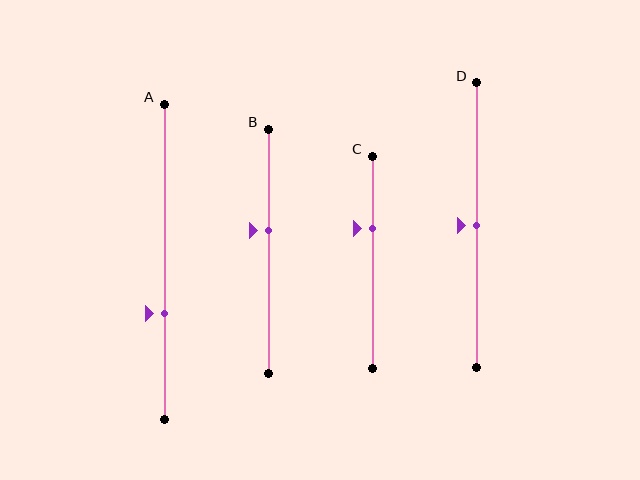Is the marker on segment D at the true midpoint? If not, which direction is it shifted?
Yes, the marker on segment D is at the true midpoint.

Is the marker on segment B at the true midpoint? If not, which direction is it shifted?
No, the marker on segment B is shifted upward by about 9% of the segment length.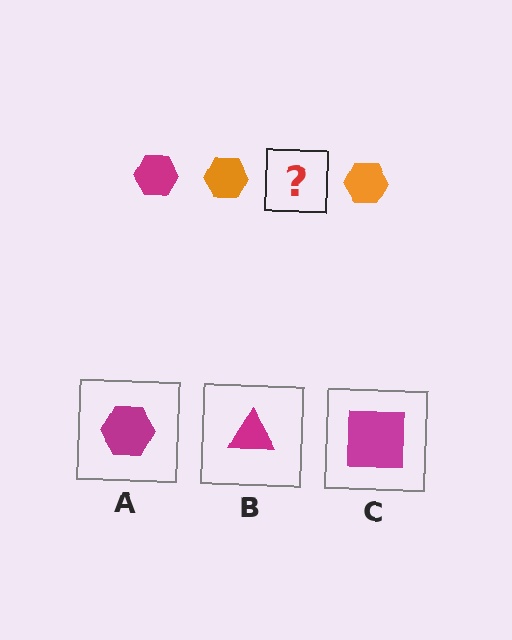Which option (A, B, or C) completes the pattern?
A.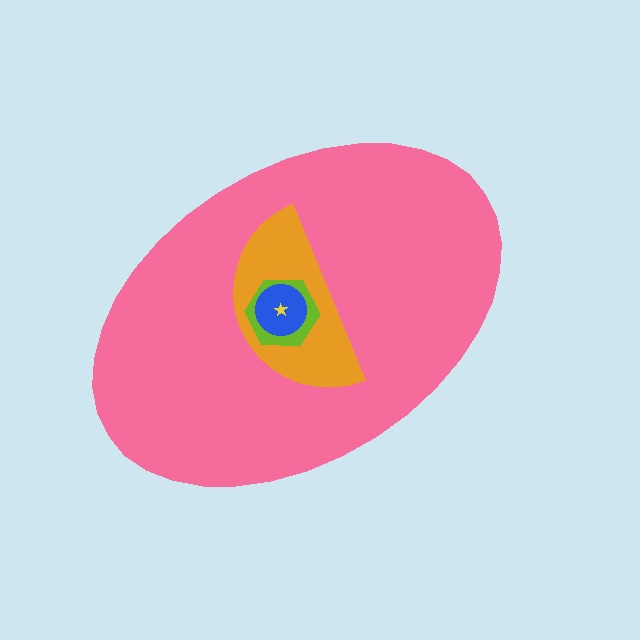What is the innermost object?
The yellow star.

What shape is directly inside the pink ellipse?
The orange semicircle.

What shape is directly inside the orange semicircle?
The lime hexagon.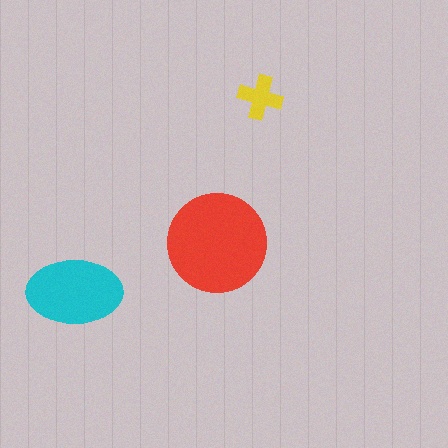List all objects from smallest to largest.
The yellow cross, the cyan ellipse, the red circle.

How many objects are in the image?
There are 3 objects in the image.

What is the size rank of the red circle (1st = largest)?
1st.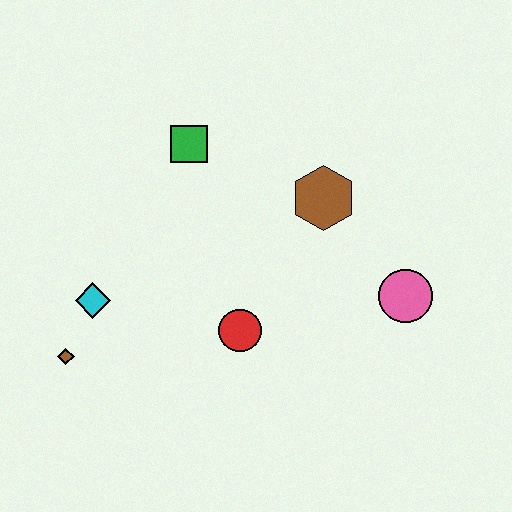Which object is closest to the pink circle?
The brown hexagon is closest to the pink circle.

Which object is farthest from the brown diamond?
The pink circle is farthest from the brown diamond.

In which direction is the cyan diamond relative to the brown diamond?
The cyan diamond is above the brown diamond.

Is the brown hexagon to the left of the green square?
No